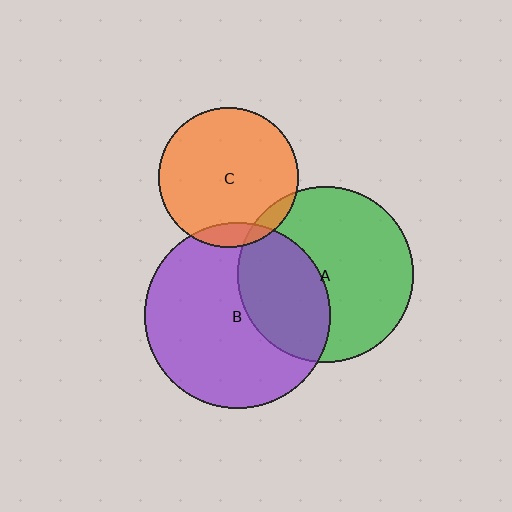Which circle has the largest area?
Circle B (purple).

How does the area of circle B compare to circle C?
Approximately 1.8 times.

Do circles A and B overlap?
Yes.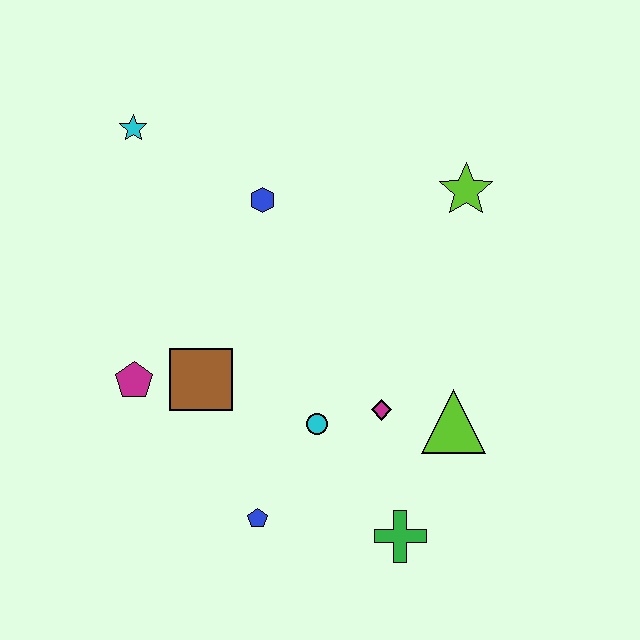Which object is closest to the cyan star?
The blue hexagon is closest to the cyan star.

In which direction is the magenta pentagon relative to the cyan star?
The magenta pentagon is below the cyan star.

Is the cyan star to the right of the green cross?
No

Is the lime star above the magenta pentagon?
Yes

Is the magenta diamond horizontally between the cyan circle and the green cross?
Yes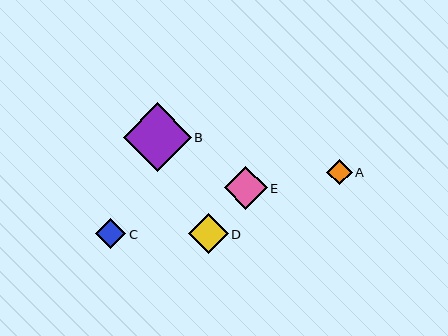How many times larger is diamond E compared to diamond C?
Diamond E is approximately 1.4 times the size of diamond C.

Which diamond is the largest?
Diamond B is the largest with a size of approximately 68 pixels.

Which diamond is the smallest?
Diamond A is the smallest with a size of approximately 25 pixels.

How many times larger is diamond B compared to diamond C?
Diamond B is approximately 2.3 times the size of diamond C.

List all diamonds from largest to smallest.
From largest to smallest: B, E, D, C, A.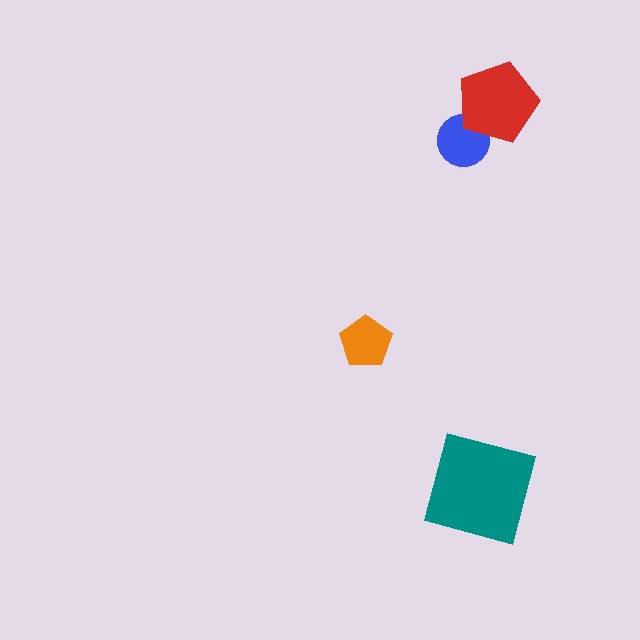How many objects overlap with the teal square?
0 objects overlap with the teal square.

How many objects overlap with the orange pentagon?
0 objects overlap with the orange pentagon.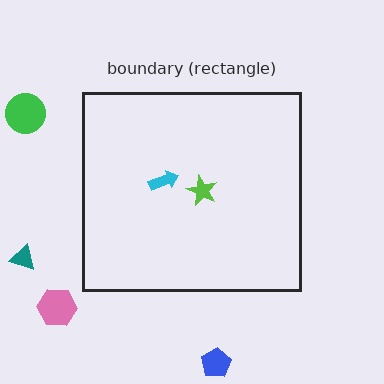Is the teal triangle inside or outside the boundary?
Outside.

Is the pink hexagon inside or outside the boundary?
Outside.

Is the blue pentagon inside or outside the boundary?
Outside.